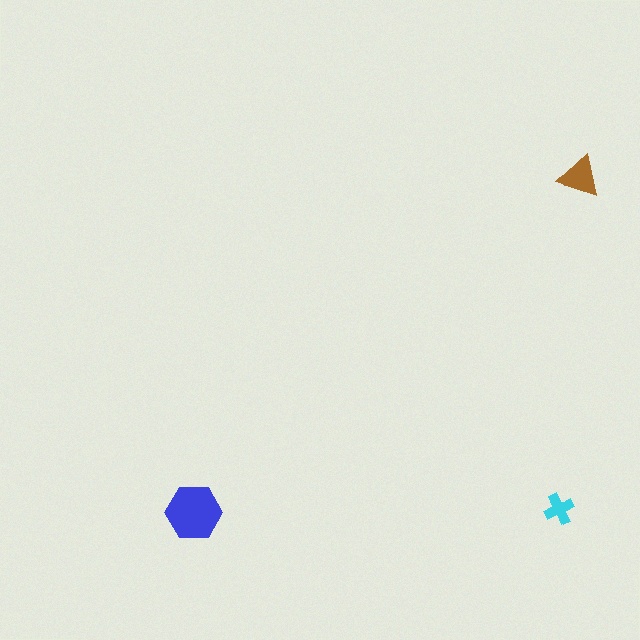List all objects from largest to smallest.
The blue hexagon, the brown triangle, the cyan cross.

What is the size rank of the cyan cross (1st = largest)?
3rd.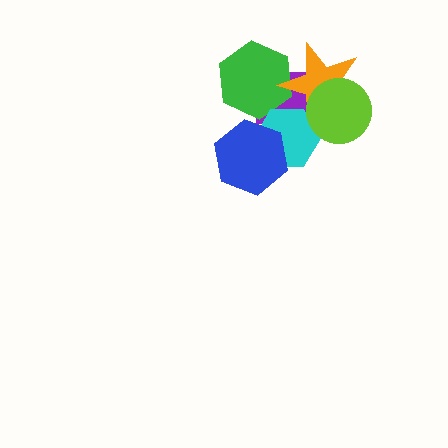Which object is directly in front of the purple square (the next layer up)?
The green hexagon is directly in front of the purple square.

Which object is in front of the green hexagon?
The orange star is in front of the green hexagon.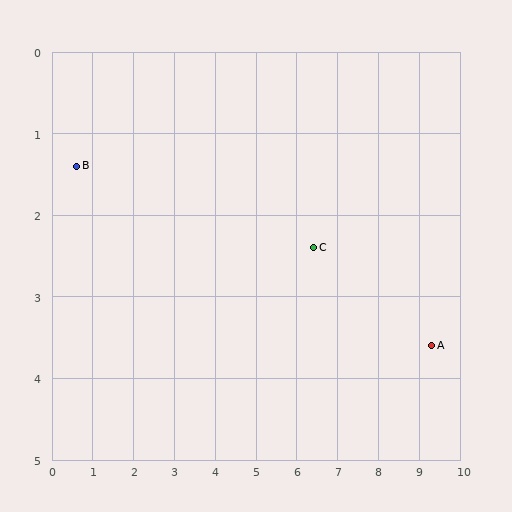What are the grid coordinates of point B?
Point B is at approximately (0.6, 1.4).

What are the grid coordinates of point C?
Point C is at approximately (6.4, 2.4).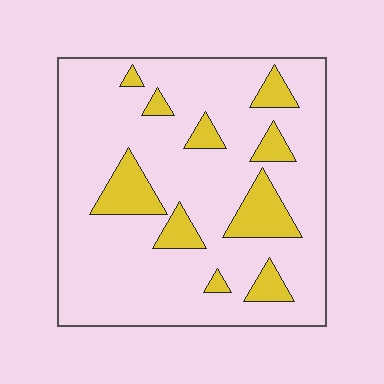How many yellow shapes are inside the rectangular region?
10.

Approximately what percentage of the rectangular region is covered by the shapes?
Approximately 15%.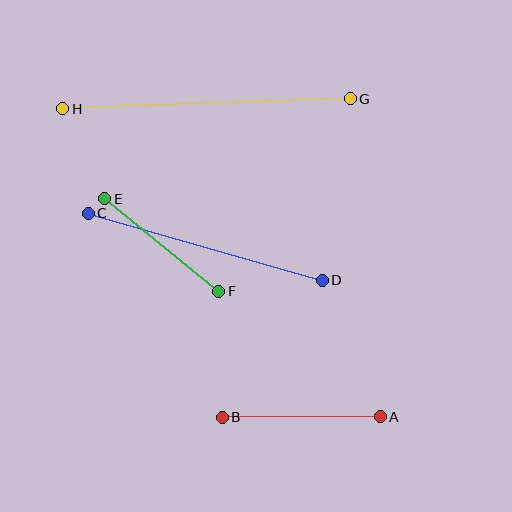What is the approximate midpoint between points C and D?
The midpoint is at approximately (205, 247) pixels.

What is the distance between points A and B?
The distance is approximately 158 pixels.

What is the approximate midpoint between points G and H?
The midpoint is at approximately (206, 104) pixels.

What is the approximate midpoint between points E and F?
The midpoint is at approximately (162, 245) pixels.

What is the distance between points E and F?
The distance is approximately 147 pixels.